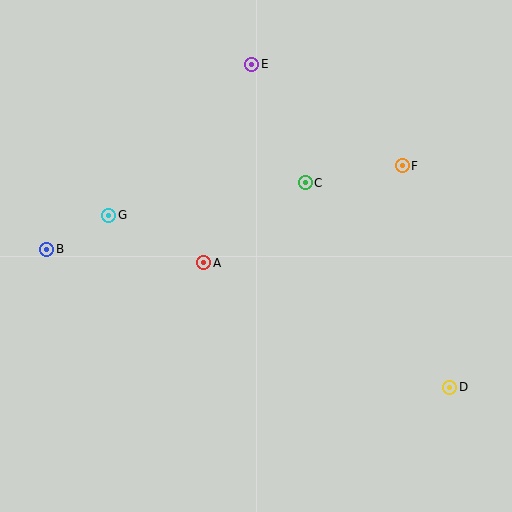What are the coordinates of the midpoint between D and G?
The midpoint between D and G is at (279, 301).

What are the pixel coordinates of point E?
Point E is at (252, 64).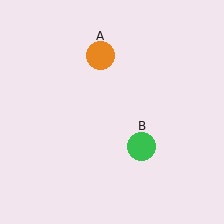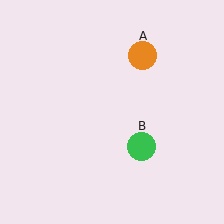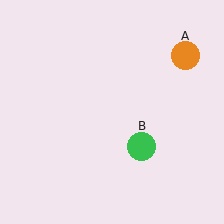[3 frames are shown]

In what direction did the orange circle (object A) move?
The orange circle (object A) moved right.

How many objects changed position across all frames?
1 object changed position: orange circle (object A).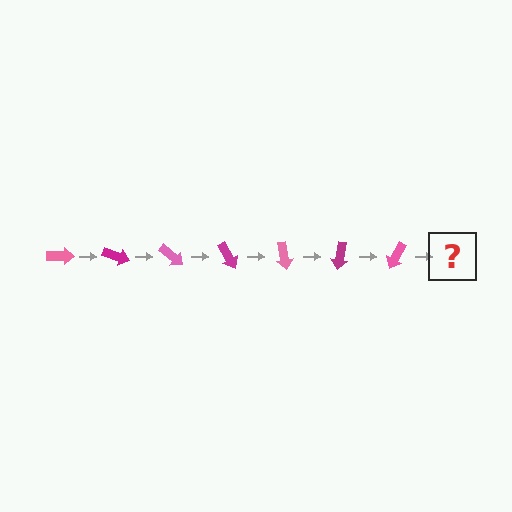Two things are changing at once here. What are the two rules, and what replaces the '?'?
The two rules are that it rotates 20 degrees each step and the color cycles through pink and magenta. The '?' should be a magenta arrow, rotated 140 degrees from the start.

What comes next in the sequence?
The next element should be a magenta arrow, rotated 140 degrees from the start.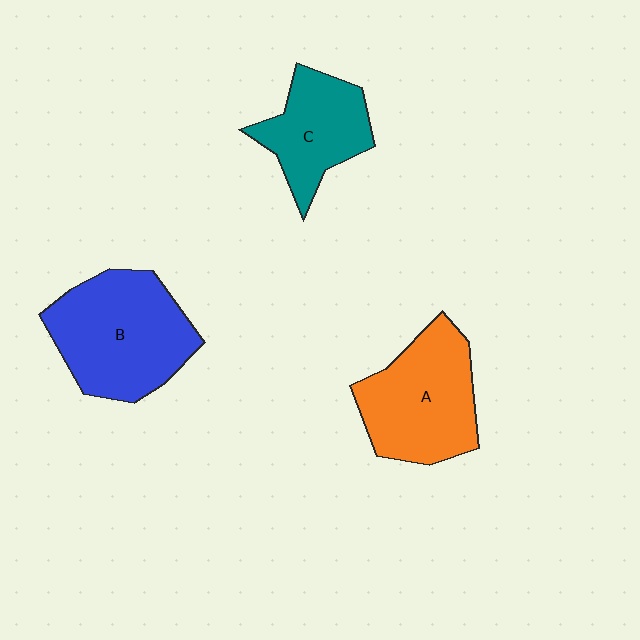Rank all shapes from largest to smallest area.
From largest to smallest: B (blue), A (orange), C (teal).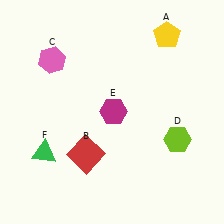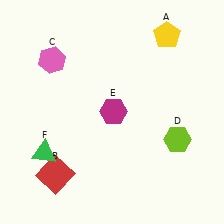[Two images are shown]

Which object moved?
The red square (B) moved left.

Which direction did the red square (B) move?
The red square (B) moved left.